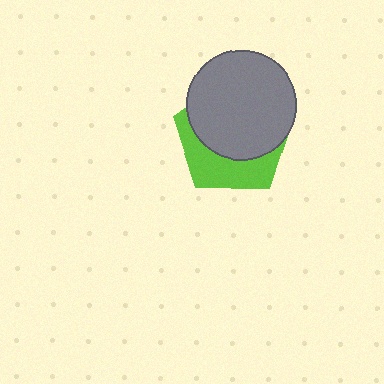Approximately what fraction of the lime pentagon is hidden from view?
Roughly 63% of the lime pentagon is hidden behind the gray circle.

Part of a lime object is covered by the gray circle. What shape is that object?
It is a pentagon.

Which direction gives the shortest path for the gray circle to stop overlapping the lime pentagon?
Moving up gives the shortest separation.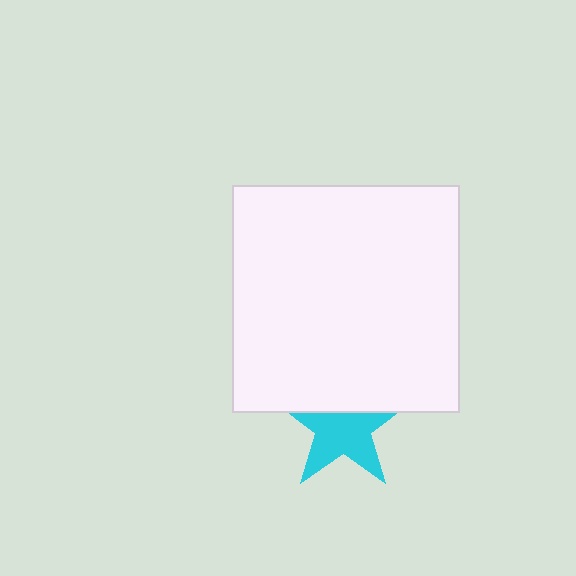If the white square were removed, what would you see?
You would see the complete cyan star.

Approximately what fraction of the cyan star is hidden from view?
Roughly 38% of the cyan star is hidden behind the white square.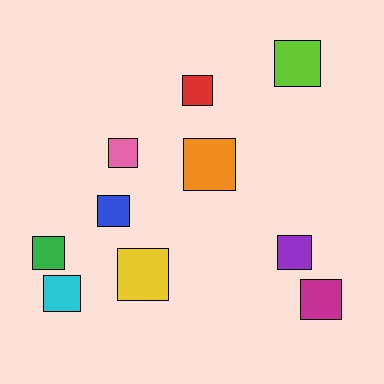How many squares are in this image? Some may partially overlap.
There are 10 squares.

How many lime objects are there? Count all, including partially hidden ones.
There is 1 lime object.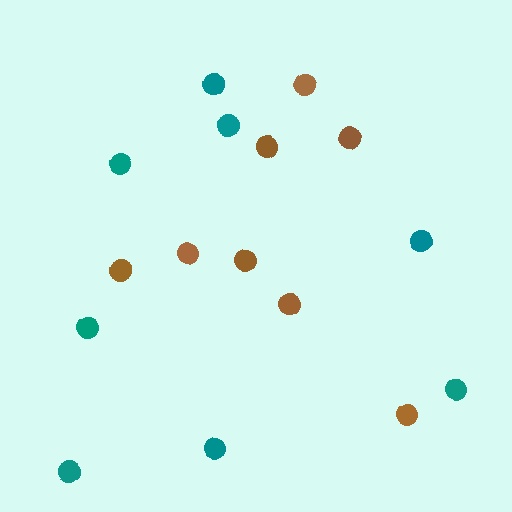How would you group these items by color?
There are 2 groups: one group of teal circles (8) and one group of brown circles (8).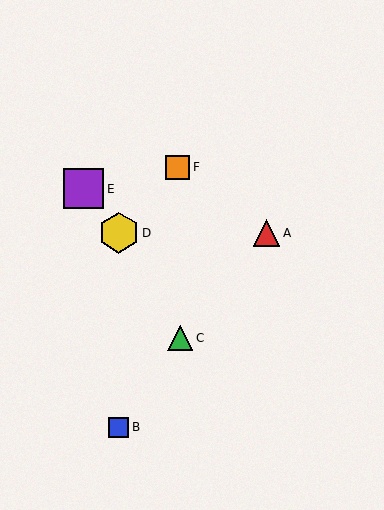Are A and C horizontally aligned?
No, A is at y≈233 and C is at y≈338.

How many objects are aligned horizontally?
2 objects (A, D) are aligned horizontally.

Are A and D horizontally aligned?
Yes, both are at y≈233.